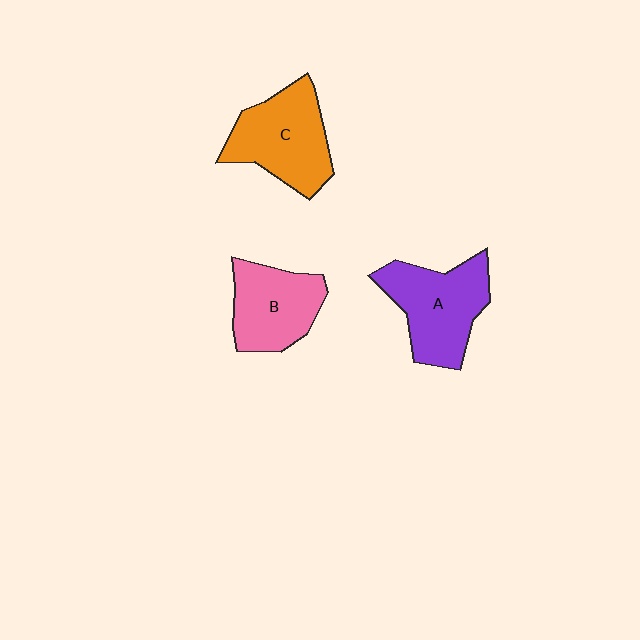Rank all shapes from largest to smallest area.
From largest to smallest: A (purple), C (orange), B (pink).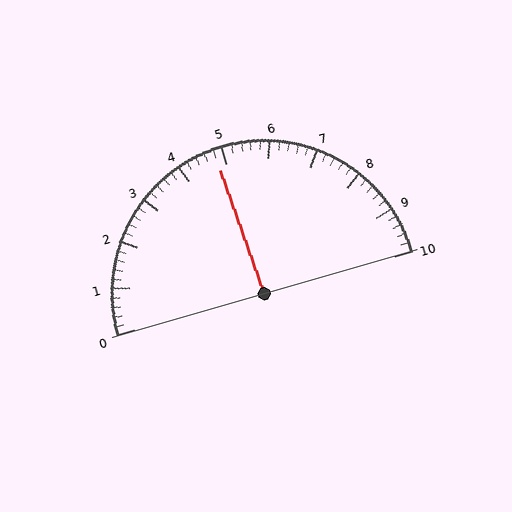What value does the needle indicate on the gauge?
The needle indicates approximately 4.8.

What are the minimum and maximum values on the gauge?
The gauge ranges from 0 to 10.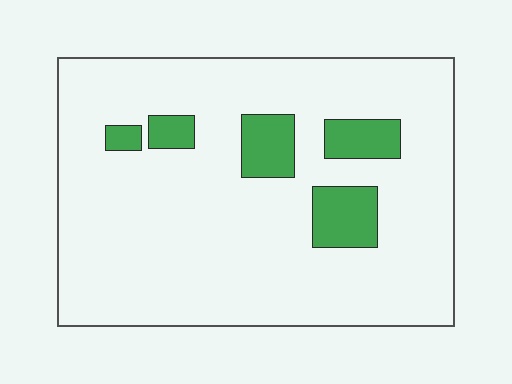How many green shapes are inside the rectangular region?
5.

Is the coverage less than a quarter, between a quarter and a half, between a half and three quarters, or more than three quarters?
Less than a quarter.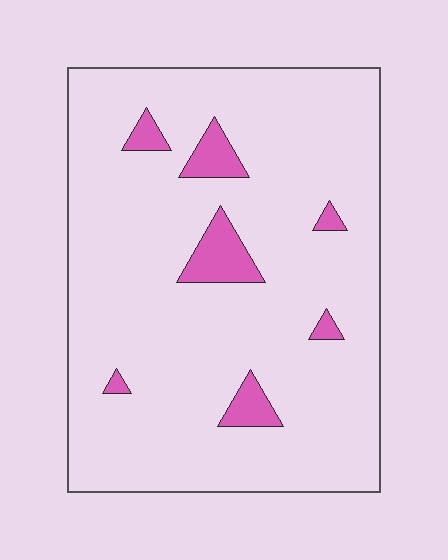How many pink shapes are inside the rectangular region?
7.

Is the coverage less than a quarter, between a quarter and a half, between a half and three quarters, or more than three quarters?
Less than a quarter.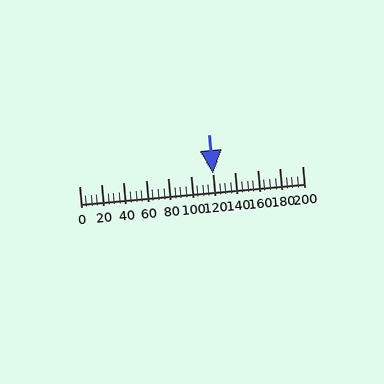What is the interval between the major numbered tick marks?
The major tick marks are spaced 20 units apart.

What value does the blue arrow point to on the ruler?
The blue arrow points to approximately 120.